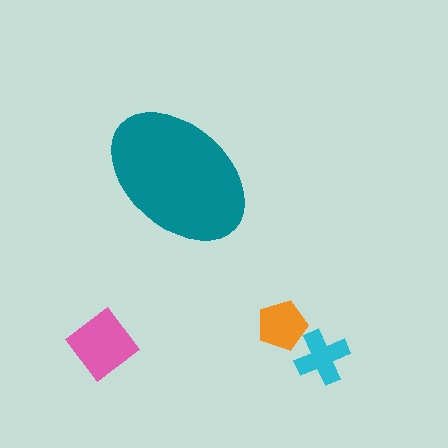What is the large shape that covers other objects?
A teal ellipse.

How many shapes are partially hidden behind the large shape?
0 shapes are partially hidden.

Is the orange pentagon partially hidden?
No, the orange pentagon is fully visible.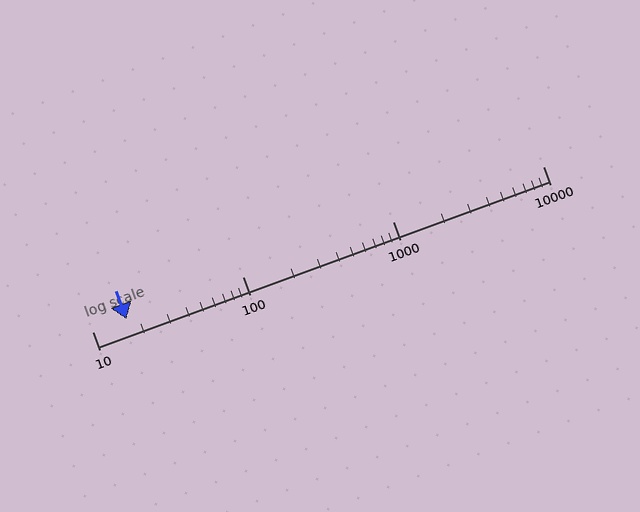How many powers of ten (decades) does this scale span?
The scale spans 3 decades, from 10 to 10000.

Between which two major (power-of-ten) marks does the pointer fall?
The pointer is between 10 and 100.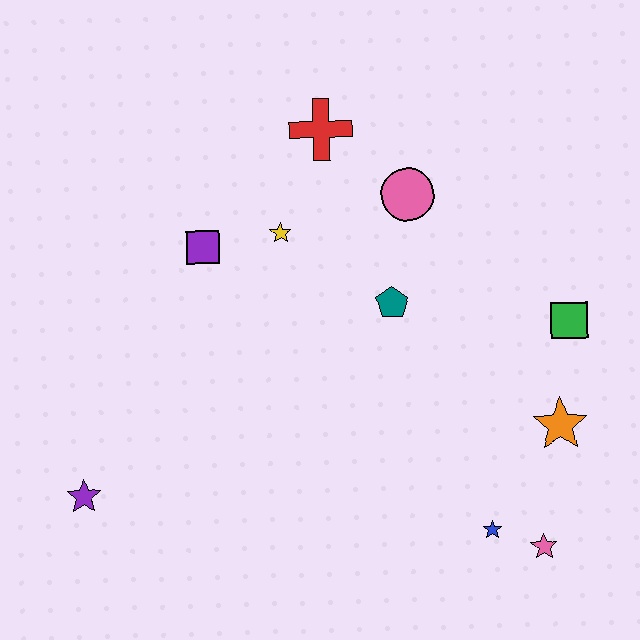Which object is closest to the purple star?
The purple square is closest to the purple star.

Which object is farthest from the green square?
The purple star is farthest from the green square.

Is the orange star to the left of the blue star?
No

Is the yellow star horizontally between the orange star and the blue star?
No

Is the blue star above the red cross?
No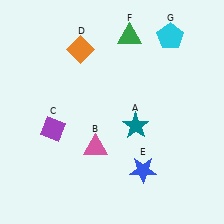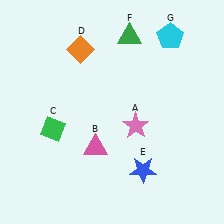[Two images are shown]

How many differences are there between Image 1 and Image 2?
There are 2 differences between the two images.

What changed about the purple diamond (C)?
In Image 1, C is purple. In Image 2, it changed to green.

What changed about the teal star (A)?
In Image 1, A is teal. In Image 2, it changed to pink.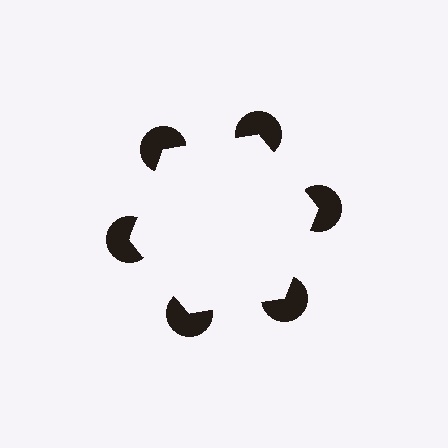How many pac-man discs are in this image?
There are 6 — one at each vertex of the illusory hexagon.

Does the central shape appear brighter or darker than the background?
It typically appears slightly brighter than the background, even though no actual brightness change is drawn.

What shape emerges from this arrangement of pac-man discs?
An illusory hexagon — its edges are inferred from the aligned wedge cuts in the pac-man discs, not physically drawn.